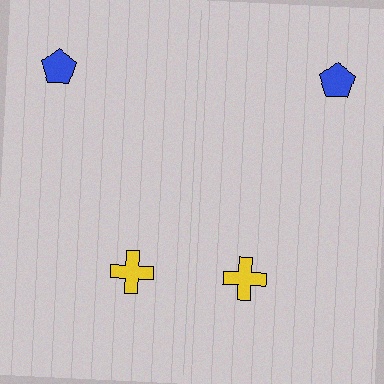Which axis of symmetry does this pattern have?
The pattern has a vertical axis of symmetry running through the center of the image.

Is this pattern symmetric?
Yes, this pattern has bilateral (reflection) symmetry.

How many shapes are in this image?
There are 4 shapes in this image.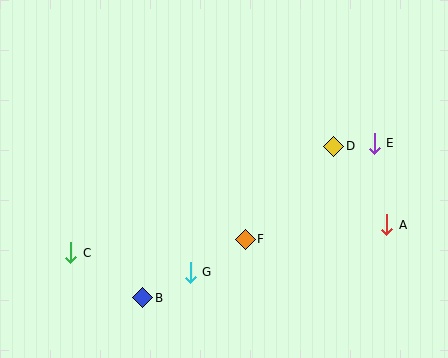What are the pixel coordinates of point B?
Point B is at (143, 298).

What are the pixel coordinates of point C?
Point C is at (71, 253).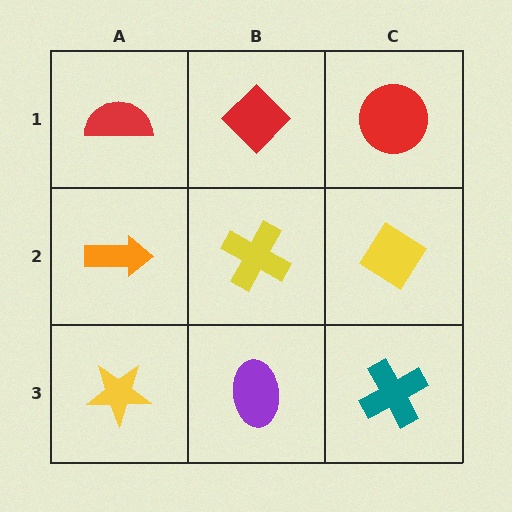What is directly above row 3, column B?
A yellow cross.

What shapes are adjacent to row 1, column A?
An orange arrow (row 2, column A), a red diamond (row 1, column B).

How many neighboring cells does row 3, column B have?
3.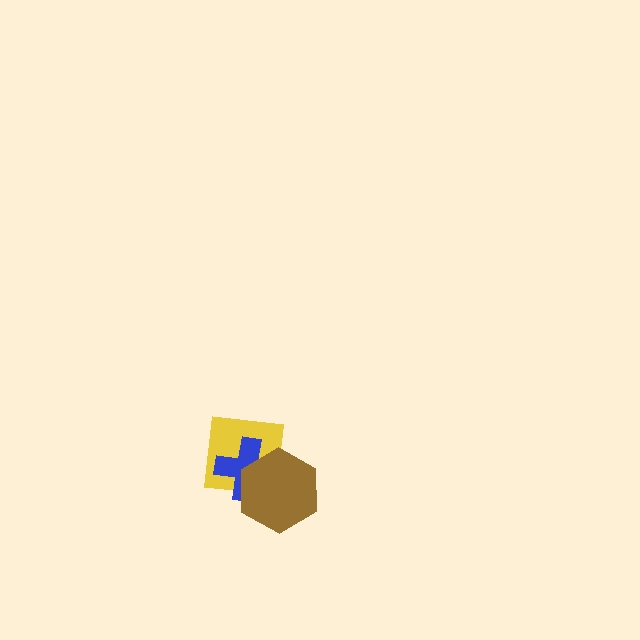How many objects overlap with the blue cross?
2 objects overlap with the blue cross.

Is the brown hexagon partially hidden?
No, no other shape covers it.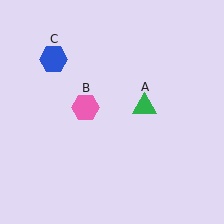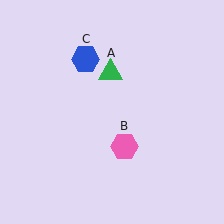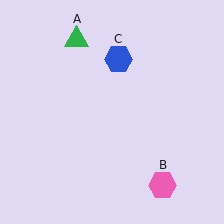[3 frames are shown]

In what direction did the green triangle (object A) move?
The green triangle (object A) moved up and to the left.